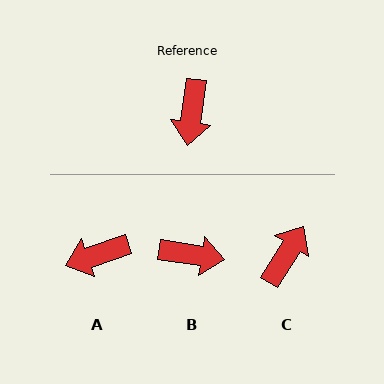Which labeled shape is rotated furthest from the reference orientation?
C, about 156 degrees away.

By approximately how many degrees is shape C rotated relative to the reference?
Approximately 156 degrees counter-clockwise.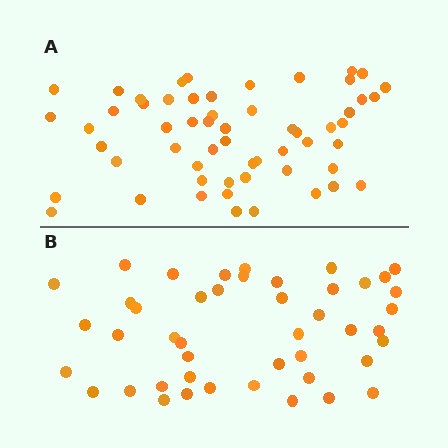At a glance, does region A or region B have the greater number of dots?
Region A (the top region) has more dots.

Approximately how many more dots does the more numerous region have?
Region A has roughly 12 or so more dots than region B.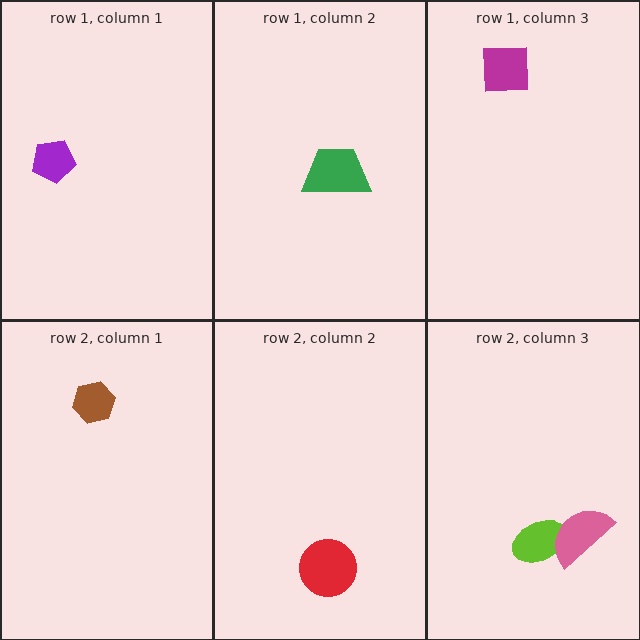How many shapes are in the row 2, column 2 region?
1.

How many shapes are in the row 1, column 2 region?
1.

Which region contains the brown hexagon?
The row 2, column 1 region.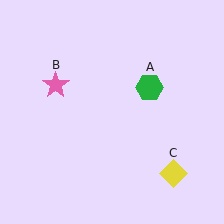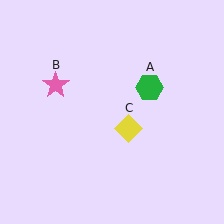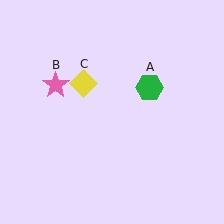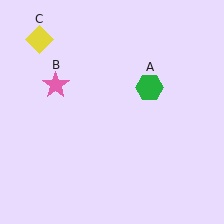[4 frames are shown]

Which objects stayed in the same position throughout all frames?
Green hexagon (object A) and pink star (object B) remained stationary.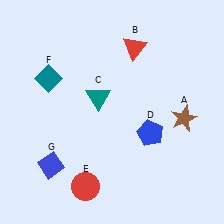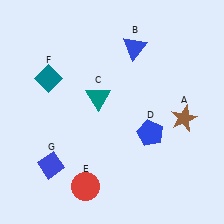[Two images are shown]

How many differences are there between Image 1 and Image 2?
There is 1 difference between the two images.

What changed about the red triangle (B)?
In Image 1, B is red. In Image 2, it changed to blue.